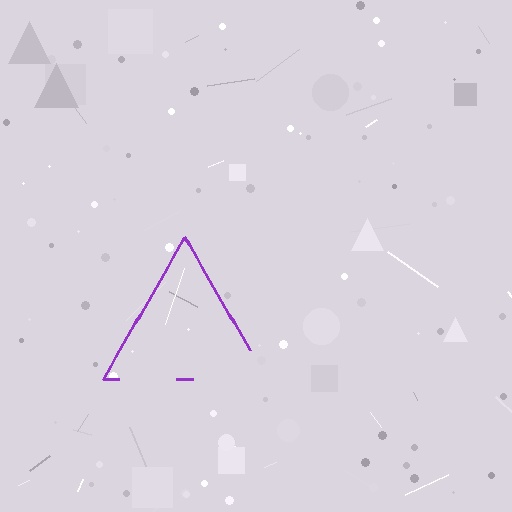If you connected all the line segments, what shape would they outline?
They would outline a triangle.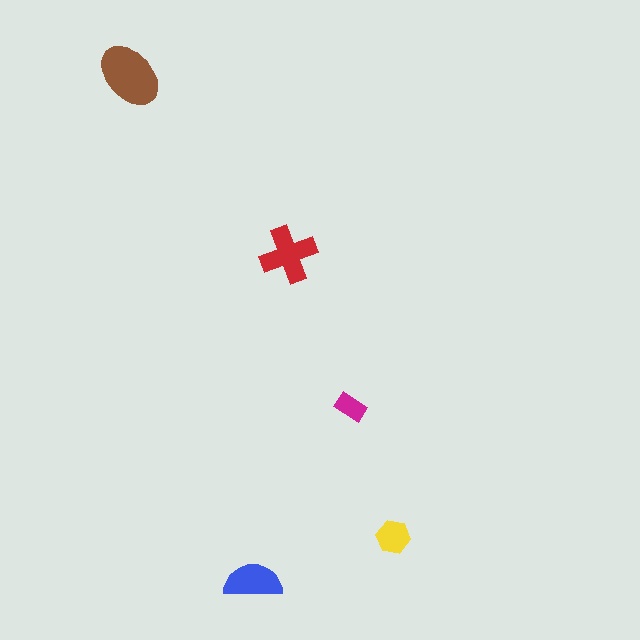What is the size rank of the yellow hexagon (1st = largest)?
4th.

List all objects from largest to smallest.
The brown ellipse, the red cross, the blue semicircle, the yellow hexagon, the magenta rectangle.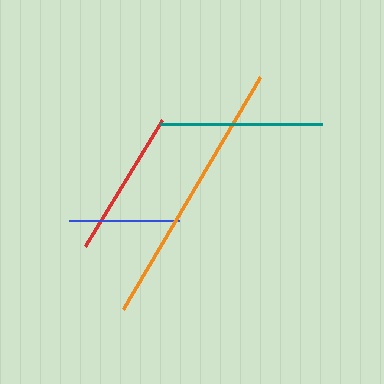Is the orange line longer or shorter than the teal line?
The orange line is longer than the teal line.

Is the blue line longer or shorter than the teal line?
The teal line is longer than the blue line.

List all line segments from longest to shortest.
From longest to shortest: orange, teal, red, blue.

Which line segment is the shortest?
The blue line is the shortest at approximately 110 pixels.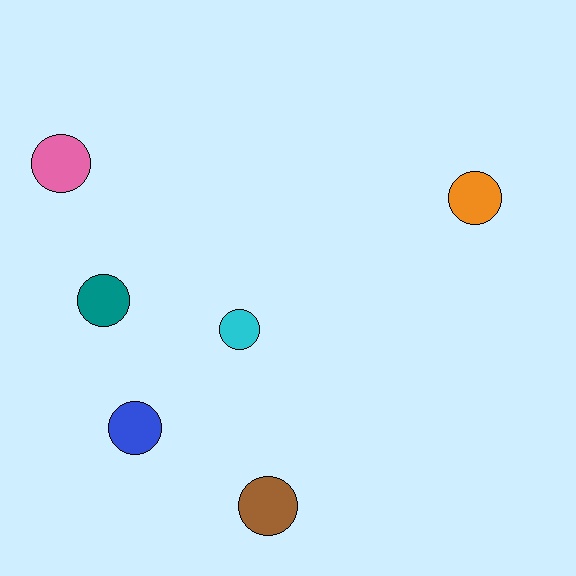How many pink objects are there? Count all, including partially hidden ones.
There is 1 pink object.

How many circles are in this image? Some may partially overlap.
There are 6 circles.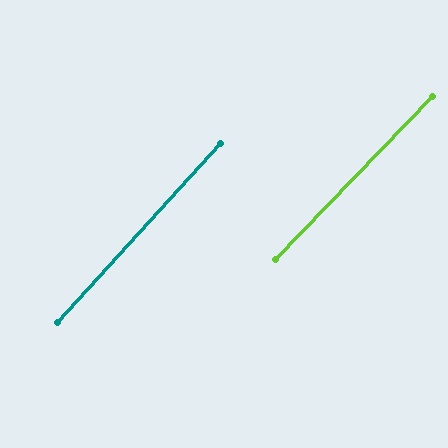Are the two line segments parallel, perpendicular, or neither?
Parallel — their directions differ by only 1.2°.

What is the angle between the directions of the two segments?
Approximately 1 degree.